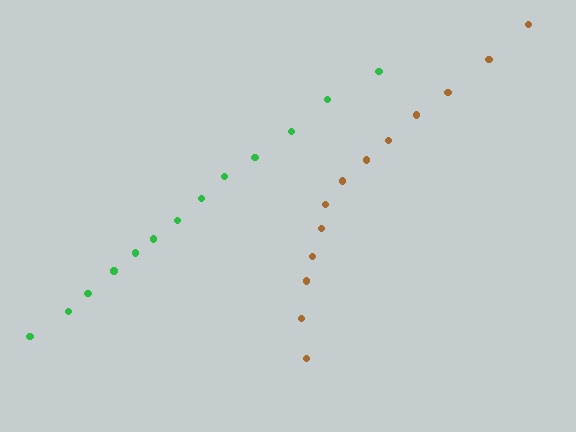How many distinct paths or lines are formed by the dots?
There are 2 distinct paths.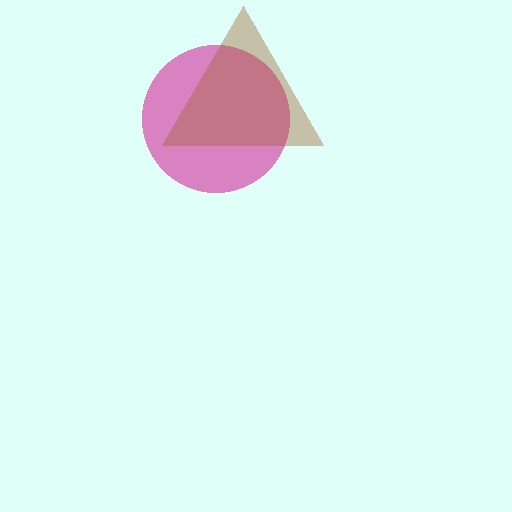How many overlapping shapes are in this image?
There are 2 overlapping shapes in the image.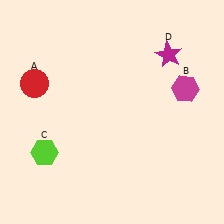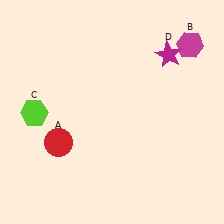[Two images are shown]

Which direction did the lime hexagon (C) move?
The lime hexagon (C) moved up.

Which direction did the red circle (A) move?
The red circle (A) moved down.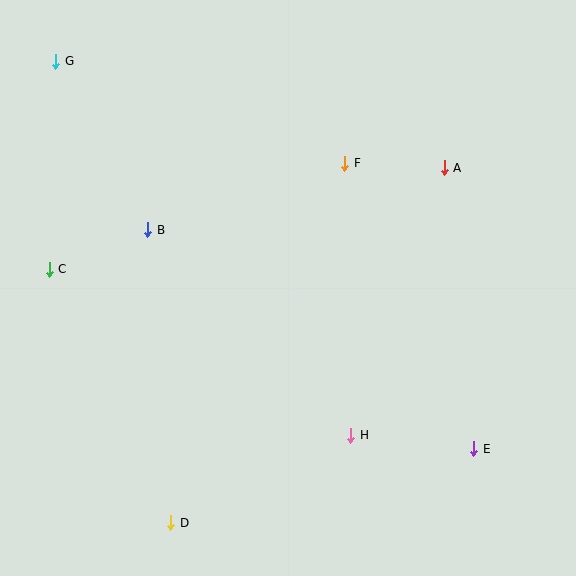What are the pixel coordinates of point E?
Point E is at (474, 449).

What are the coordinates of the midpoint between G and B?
The midpoint between G and B is at (102, 145).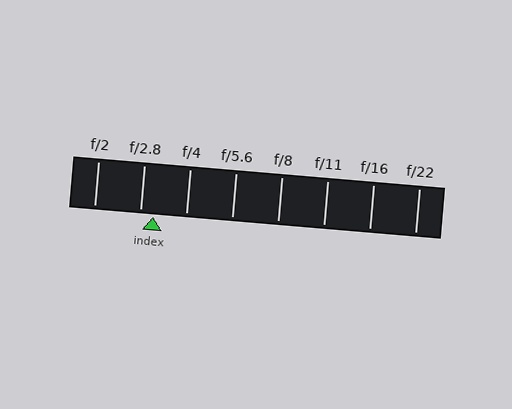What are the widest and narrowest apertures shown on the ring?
The widest aperture shown is f/2 and the narrowest is f/22.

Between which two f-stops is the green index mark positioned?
The index mark is between f/2.8 and f/4.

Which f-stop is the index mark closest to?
The index mark is closest to f/2.8.